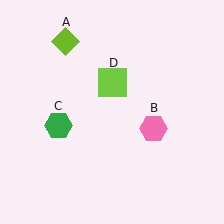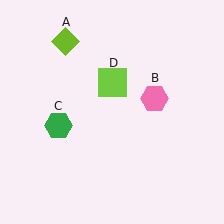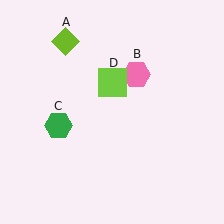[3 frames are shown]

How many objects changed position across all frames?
1 object changed position: pink hexagon (object B).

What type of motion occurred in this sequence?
The pink hexagon (object B) rotated counterclockwise around the center of the scene.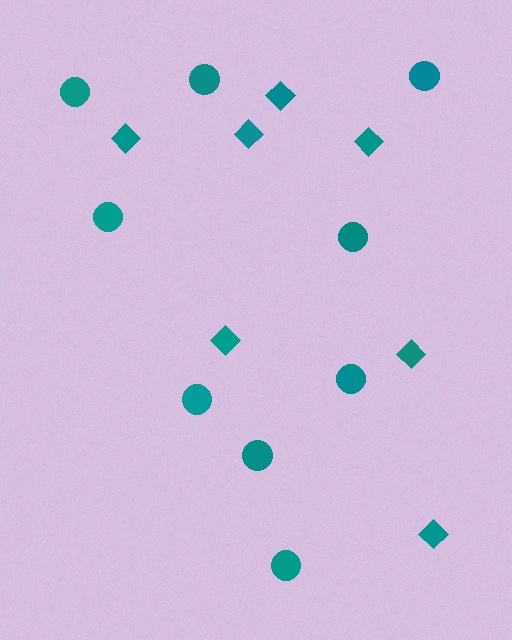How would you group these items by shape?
There are 2 groups: one group of diamonds (7) and one group of circles (9).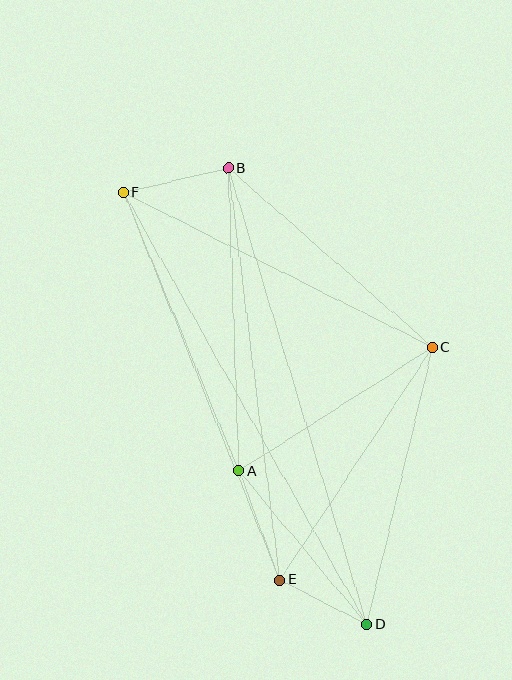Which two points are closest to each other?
Points D and E are closest to each other.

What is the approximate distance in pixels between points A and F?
The distance between A and F is approximately 302 pixels.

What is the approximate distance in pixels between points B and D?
The distance between B and D is approximately 477 pixels.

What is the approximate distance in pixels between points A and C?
The distance between A and C is approximately 230 pixels.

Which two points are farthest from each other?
Points D and F are farthest from each other.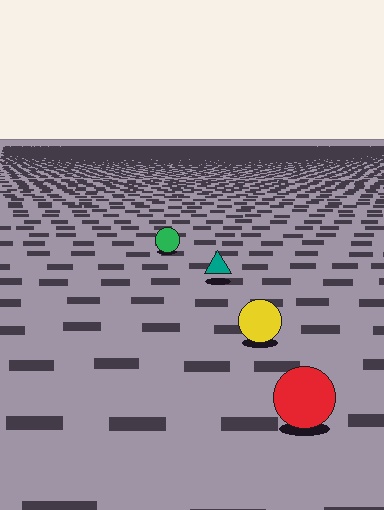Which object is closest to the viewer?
The red circle is closest. The texture marks near it are larger and more spread out.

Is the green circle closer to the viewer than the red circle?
No. The red circle is closer — you can tell from the texture gradient: the ground texture is coarser near it.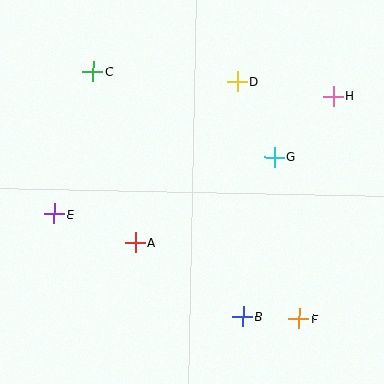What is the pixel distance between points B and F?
The distance between B and F is 57 pixels.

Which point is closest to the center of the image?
Point A at (135, 243) is closest to the center.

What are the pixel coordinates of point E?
Point E is at (54, 214).